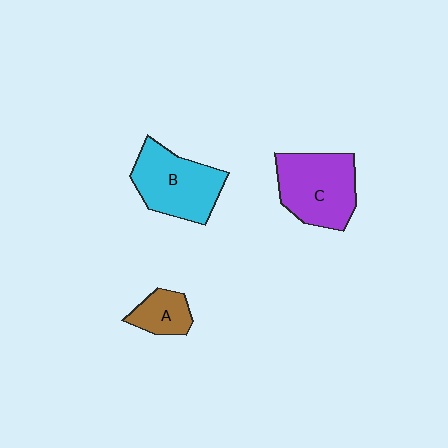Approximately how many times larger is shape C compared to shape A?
Approximately 2.3 times.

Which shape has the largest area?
Shape C (purple).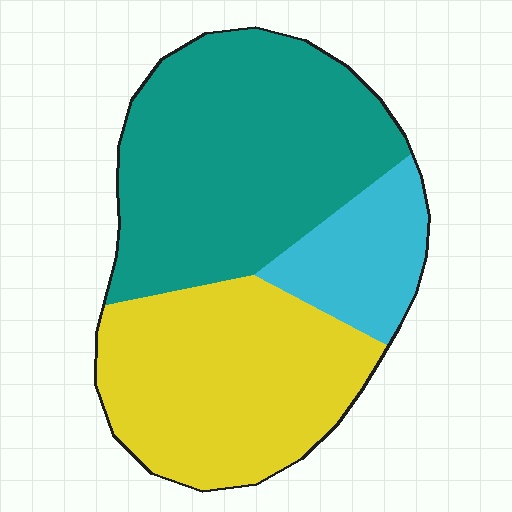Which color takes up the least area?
Cyan, at roughly 15%.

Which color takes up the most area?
Teal, at roughly 45%.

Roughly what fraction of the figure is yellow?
Yellow covers 38% of the figure.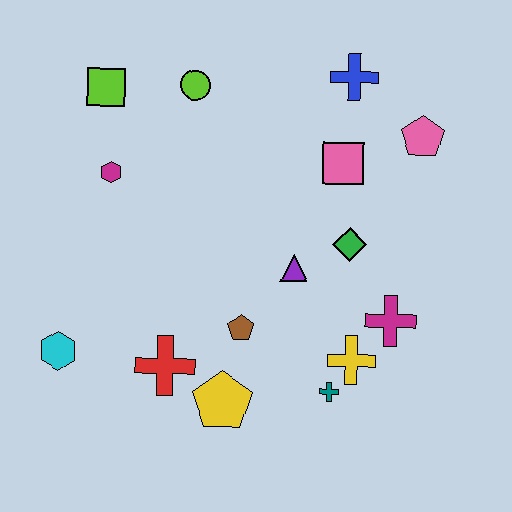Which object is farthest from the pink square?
The cyan hexagon is farthest from the pink square.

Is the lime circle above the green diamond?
Yes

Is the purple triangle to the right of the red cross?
Yes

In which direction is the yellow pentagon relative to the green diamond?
The yellow pentagon is below the green diamond.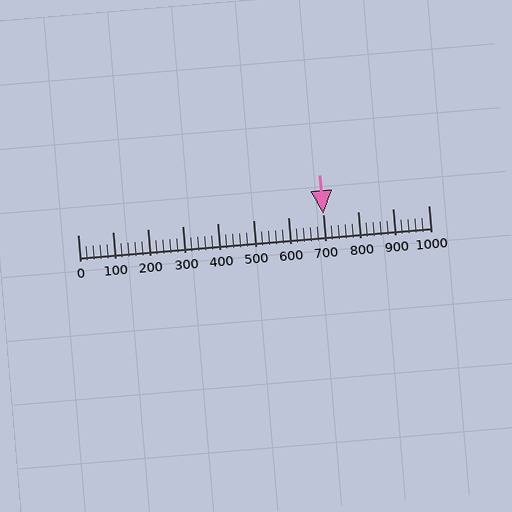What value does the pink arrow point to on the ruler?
The pink arrow points to approximately 700.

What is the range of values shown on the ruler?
The ruler shows values from 0 to 1000.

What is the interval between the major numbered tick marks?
The major tick marks are spaced 100 units apart.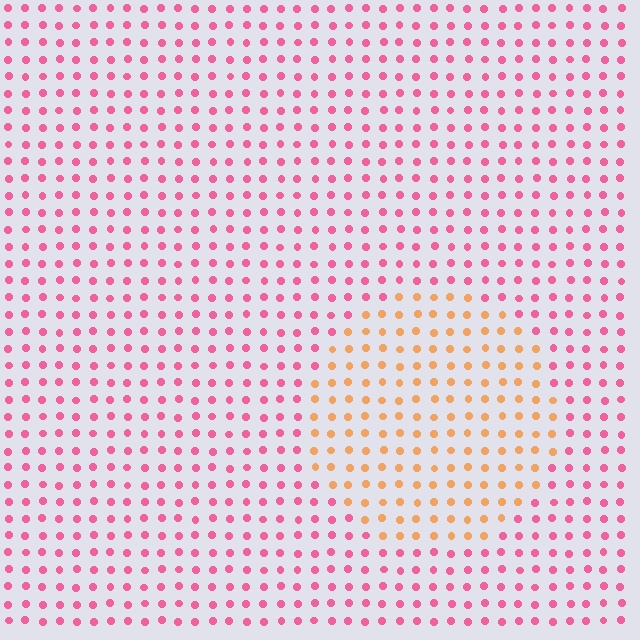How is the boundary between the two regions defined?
The boundary is defined purely by a slight shift in hue (about 53 degrees). Spacing, size, and orientation are identical on both sides.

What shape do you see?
I see a circle.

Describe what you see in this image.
The image is filled with small pink elements in a uniform arrangement. A circle-shaped region is visible where the elements are tinted to a slightly different hue, forming a subtle color boundary.